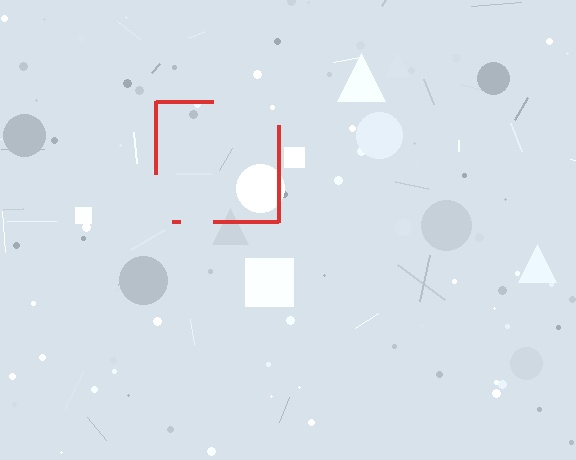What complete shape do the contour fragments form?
The contour fragments form a square.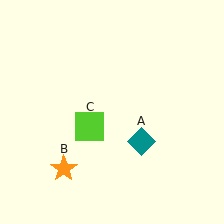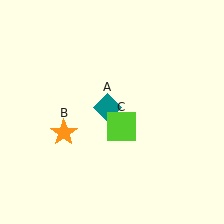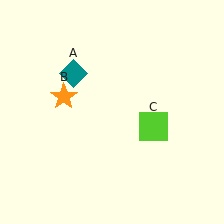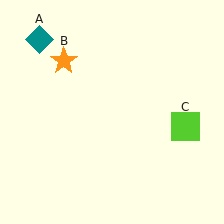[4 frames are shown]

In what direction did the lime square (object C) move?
The lime square (object C) moved right.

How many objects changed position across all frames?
3 objects changed position: teal diamond (object A), orange star (object B), lime square (object C).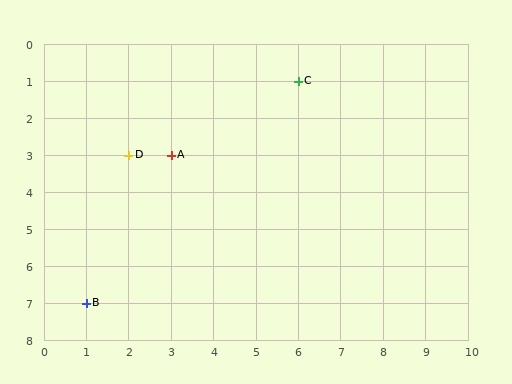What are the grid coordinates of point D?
Point D is at grid coordinates (2, 3).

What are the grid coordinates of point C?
Point C is at grid coordinates (6, 1).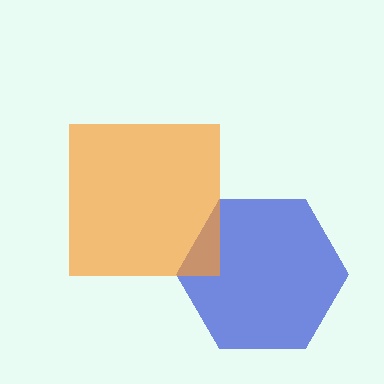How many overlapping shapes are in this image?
There are 2 overlapping shapes in the image.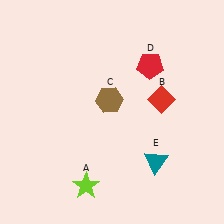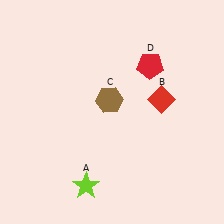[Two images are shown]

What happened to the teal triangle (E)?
The teal triangle (E) was removed in Image 2. It was in the bottom-right area of Image 1.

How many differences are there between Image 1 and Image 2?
There is 1 difference between the two images.